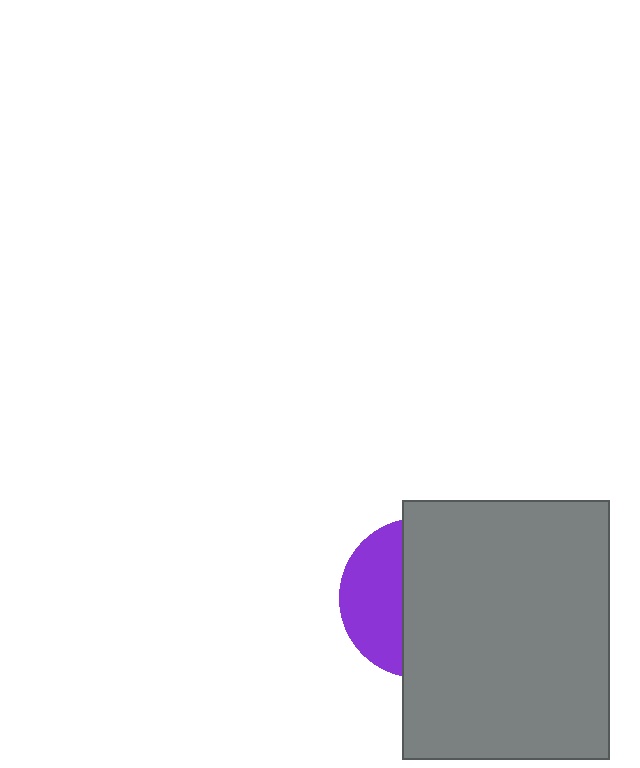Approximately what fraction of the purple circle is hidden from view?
Roughly 64% of the purple circle is hidden behind the gray rectangle.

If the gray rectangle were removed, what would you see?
You would see the complete purple circle.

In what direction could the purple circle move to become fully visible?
The purple circle could move left. That would shift it out from behind the gray rectangle entirely.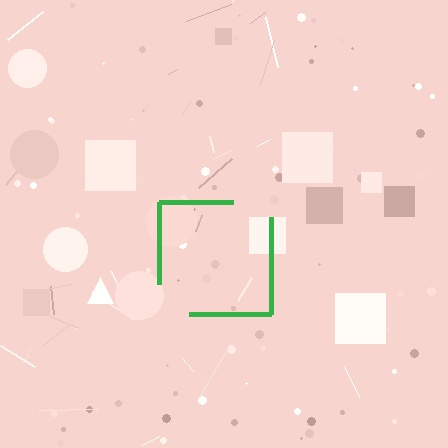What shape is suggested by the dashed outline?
The dashed outline suggests a square.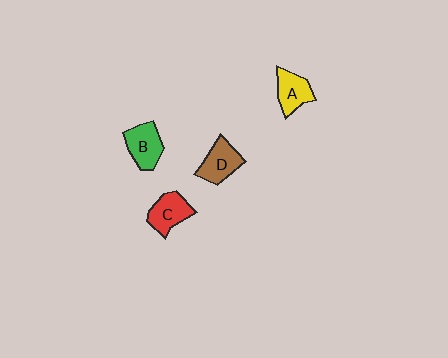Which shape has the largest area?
Shape B (green).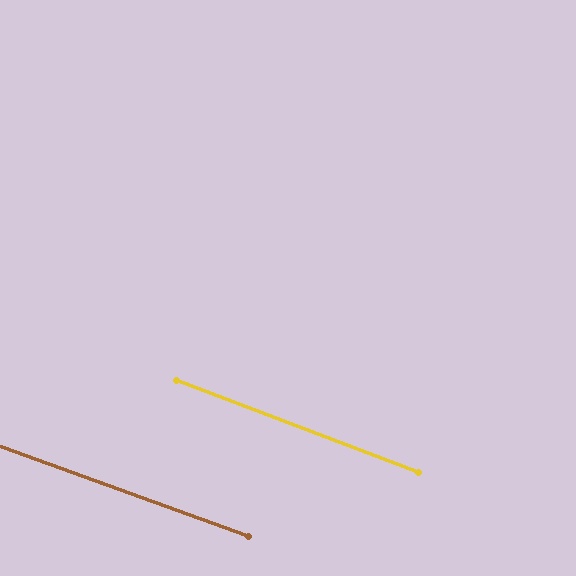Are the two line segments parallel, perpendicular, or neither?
Parallel — their directions differ by only 1.0°.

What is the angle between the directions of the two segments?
Approximately 1 degree.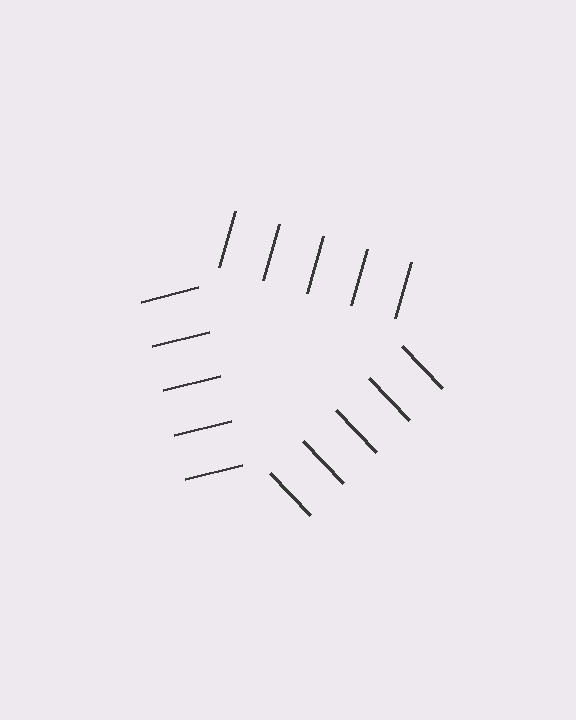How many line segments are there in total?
15 — 5 along each of the 3 edges.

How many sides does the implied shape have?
3 sides — the line-ends trace a triangle.